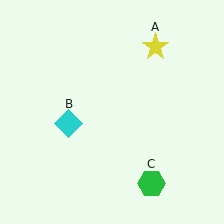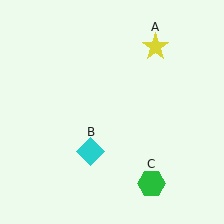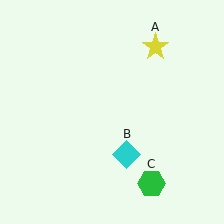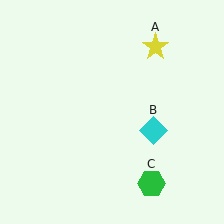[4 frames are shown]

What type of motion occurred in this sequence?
The cyan diamond (object B) rotated counterclockwise around the center of the scene.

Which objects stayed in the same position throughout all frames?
Yellow star (object A) and green hexagon (object C) remained stationary.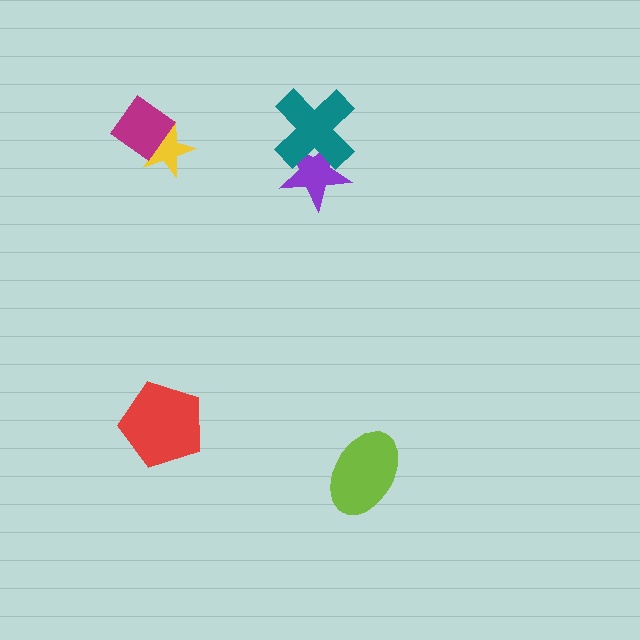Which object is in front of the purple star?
The teal cross is in front of the purple star.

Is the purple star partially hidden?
Yes, it is partially covered by another shape.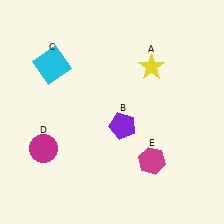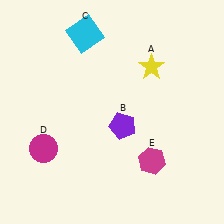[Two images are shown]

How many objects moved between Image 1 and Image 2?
1 object moved between the two images.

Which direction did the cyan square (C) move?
The cyan square (C) moved right.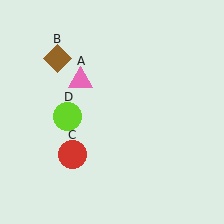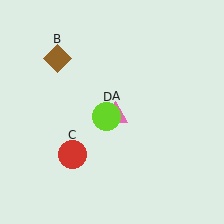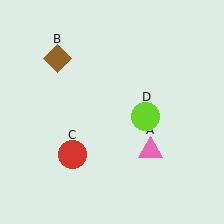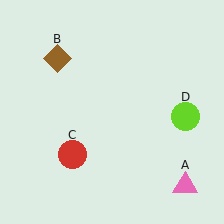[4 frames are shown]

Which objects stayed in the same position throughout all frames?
Brown diamond (object B) and red circle (object C) remained stationary.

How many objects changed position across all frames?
2 objects changed position: pink triangle (object A), lime circle (object D).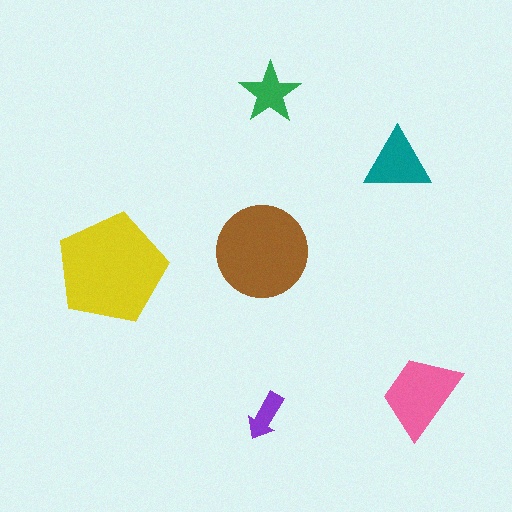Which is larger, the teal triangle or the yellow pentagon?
The yellow pentagon.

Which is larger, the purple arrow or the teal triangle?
The teal triangle.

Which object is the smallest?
The purple arrow.